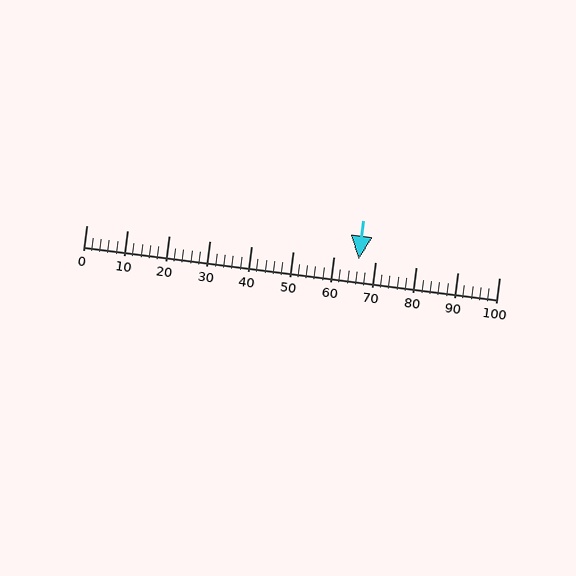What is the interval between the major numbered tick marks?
The major tick marks are spaced 10 units apart.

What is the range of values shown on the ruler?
The ruler shows values from 0 to 100.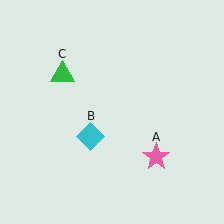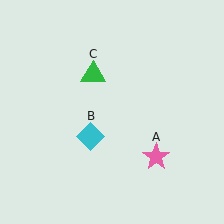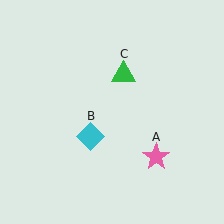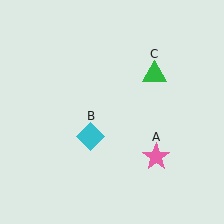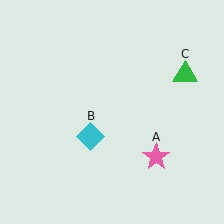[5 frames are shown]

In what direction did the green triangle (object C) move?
The green triangle (object C) moved right.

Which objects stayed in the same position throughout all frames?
Pink star (object A) and cyan diamond (object B) remained stationary.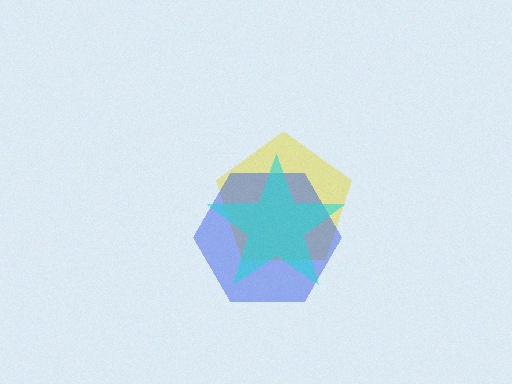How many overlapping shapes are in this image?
There are 3 overlapping shapes in the image.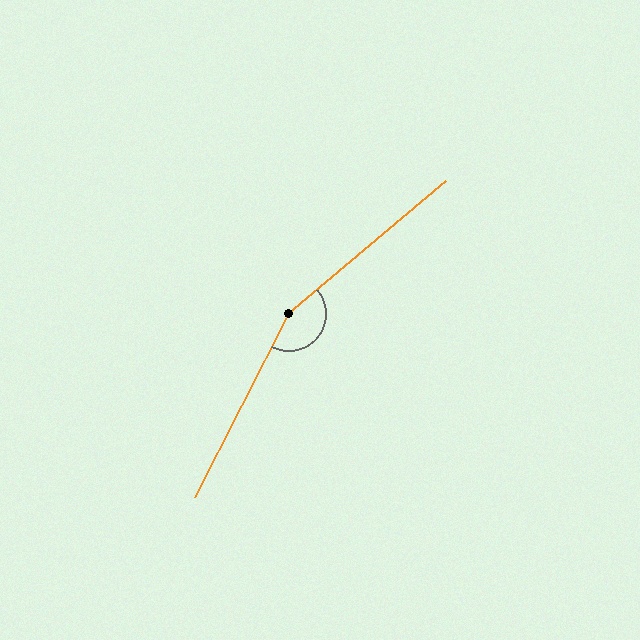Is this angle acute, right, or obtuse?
It is obtuse.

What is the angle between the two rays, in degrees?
Approximately 157 degrees.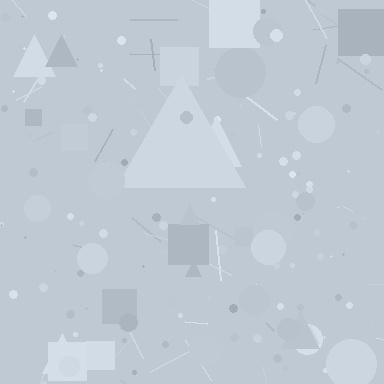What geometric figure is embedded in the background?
A triangle is embedded in the background.